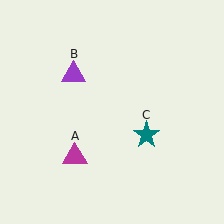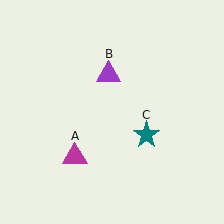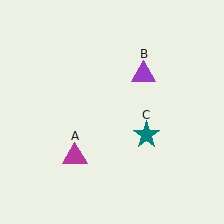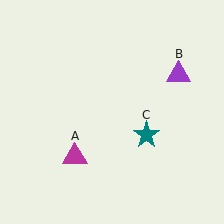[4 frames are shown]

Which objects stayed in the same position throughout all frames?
Magenta triangle (object A) and teal star (object C) remained stationary.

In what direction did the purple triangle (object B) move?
The purple triangle (object B) moved right.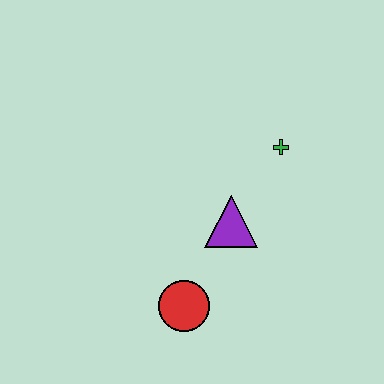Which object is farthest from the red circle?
The green cross is farthest from the red circle.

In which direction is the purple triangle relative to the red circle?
The purple triangle is above the red circle.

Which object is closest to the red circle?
The purple triangle is closest to the red circle.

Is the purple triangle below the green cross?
Yes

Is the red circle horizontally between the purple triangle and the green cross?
No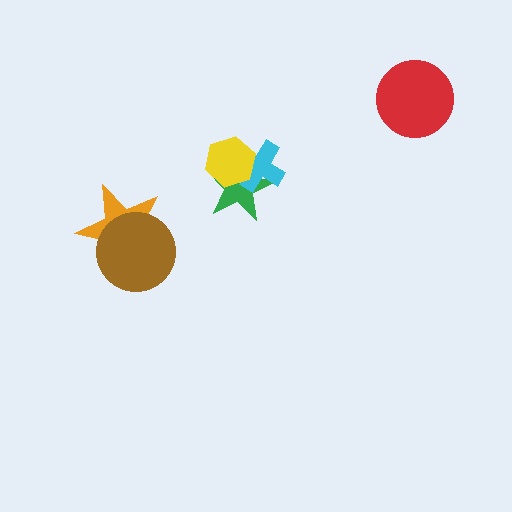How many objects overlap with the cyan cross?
2 objects overlap with the cyan cross.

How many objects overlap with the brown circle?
1 object overlaps with the brown circle.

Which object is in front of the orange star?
The brown circle is in front of the orange star.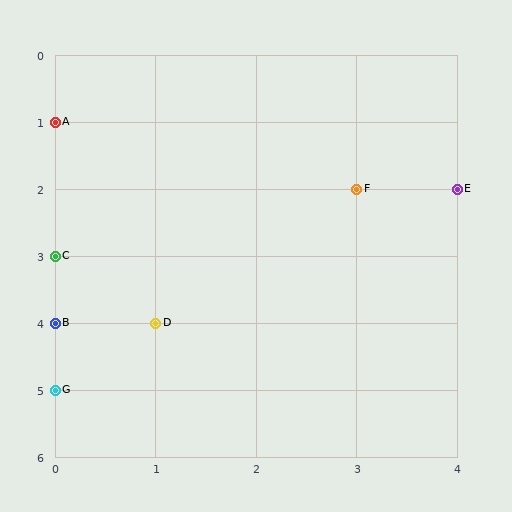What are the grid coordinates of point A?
Point A is at grid coordinates (0, 1).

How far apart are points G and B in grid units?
Points G and B are 1 row apart.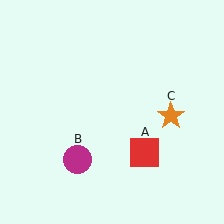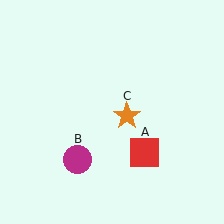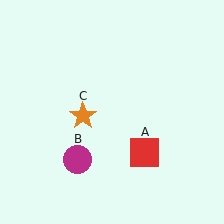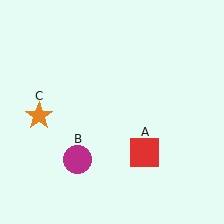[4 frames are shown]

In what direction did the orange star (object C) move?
The orange star (object C) moved left.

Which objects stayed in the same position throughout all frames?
Red square (object A) and magenta circle (object B) remained stationary.